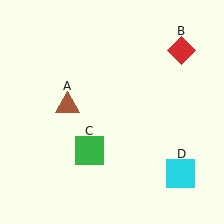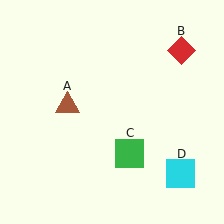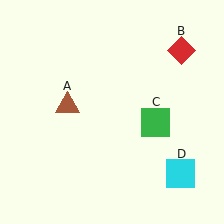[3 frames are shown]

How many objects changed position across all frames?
1 object changed position: green square (object C).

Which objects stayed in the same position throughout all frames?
Brown triangle (object A) and red diamond (object B) and cyan square (object D) remained stationary.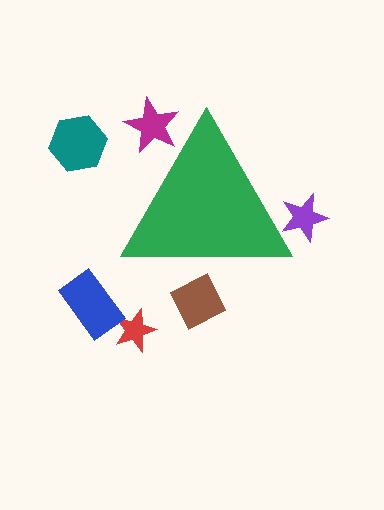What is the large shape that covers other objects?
A green triangle.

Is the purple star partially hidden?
Yes, the purple star is partially hidden behind the green triangle.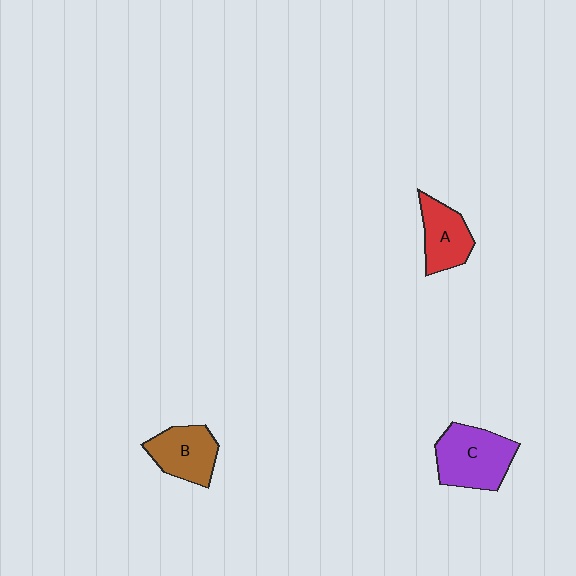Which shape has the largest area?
Shape C (purple).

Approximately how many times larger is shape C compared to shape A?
Approximately 1.4 times.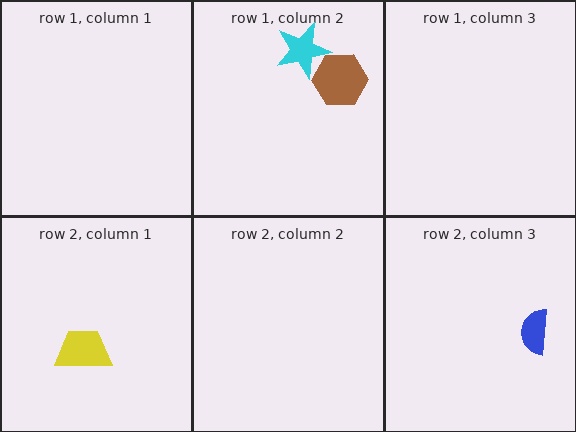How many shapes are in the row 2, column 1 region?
1.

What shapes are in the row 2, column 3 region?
The blue semicircle.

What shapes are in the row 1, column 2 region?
The cyan star, the brown hexagon.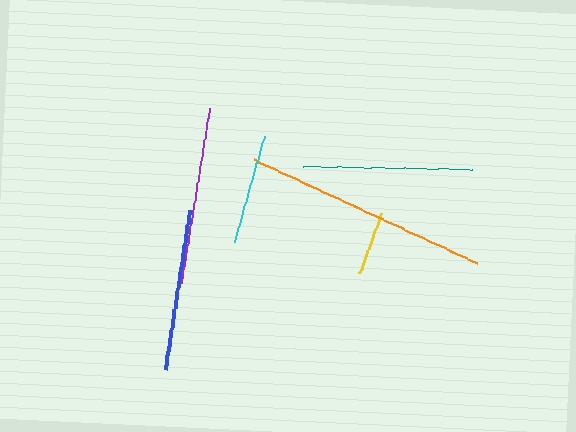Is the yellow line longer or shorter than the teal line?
The teal line is longer than the yellow line.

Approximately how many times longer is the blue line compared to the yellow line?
The blue line is approximately 2.5 times the length of the yellow line.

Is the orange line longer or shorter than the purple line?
The orange line is longer than the purple line.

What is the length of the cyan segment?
The cyan segment is approximately 110 pixels long.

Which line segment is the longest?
The orange line is the longest at approximately 246 pixels.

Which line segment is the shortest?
The yellow line is the shortest at approximately 63 pixels.